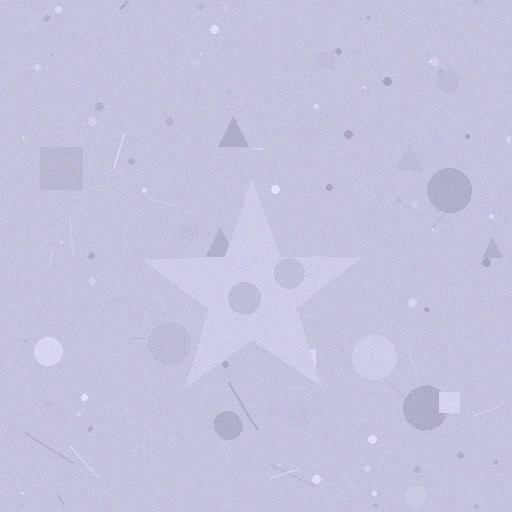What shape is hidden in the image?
A star is hidden in the image.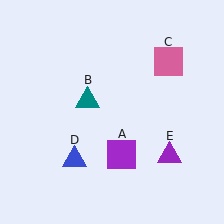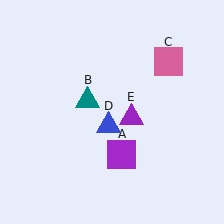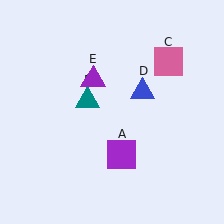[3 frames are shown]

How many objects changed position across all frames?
2 objects changed position: blue triangle (object D), purple triangle (object E).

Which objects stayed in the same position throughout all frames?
Purple square (object A) and teal triangle (object B) and pink square (object C) remained stationary.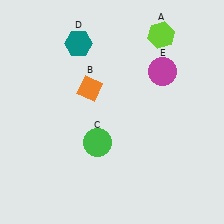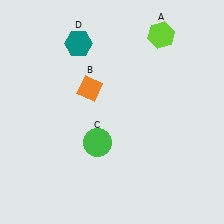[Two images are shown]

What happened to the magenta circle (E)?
The magenta circle (E) was removed in Image 2. It was in the top-right area of Image 1.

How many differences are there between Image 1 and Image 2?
There is 1 difference between the two images.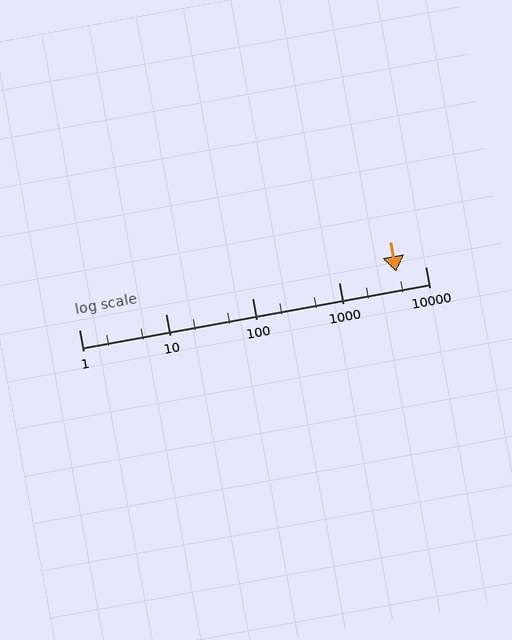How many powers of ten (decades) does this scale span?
The scale spans 4 decades, from 1 to 10000.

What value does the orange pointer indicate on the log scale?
The pointer indicates approximately 4600.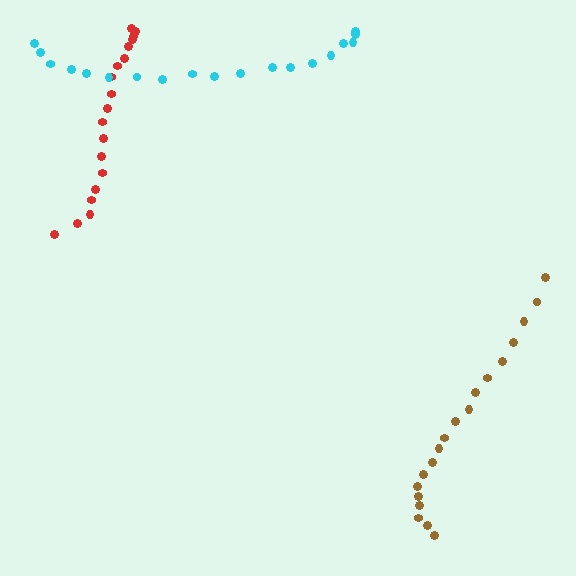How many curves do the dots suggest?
There are 3 distinct paths.